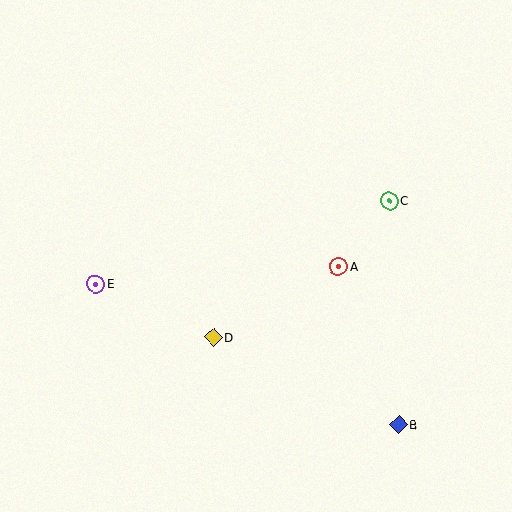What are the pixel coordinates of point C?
Point C is at (389, 201).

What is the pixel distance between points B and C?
The distance between B and C is 224 pixels.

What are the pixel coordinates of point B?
Point B is at (399, 425).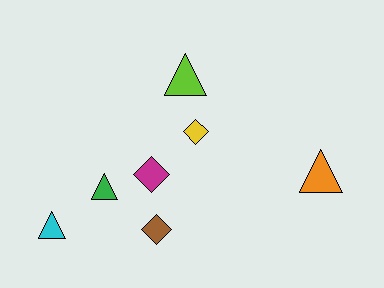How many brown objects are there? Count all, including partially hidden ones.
There is 1 brown object.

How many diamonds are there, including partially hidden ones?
There are 3 diamonds.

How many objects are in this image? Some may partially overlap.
There are 7 objects.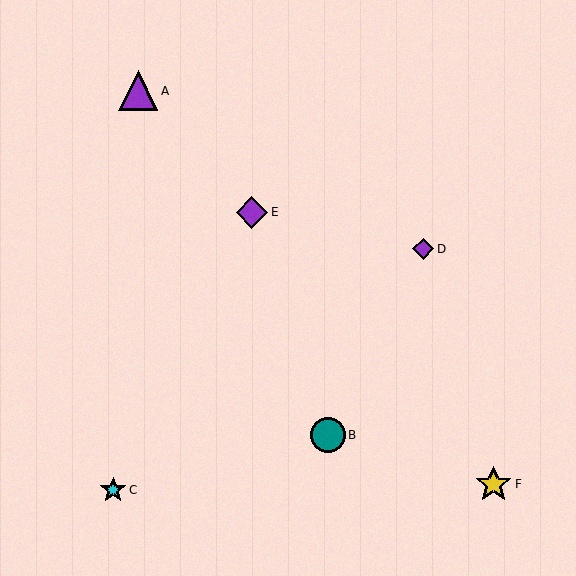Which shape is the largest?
The purple triangle (labeled A) is the largest.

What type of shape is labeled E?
Shape E is a purple diamond.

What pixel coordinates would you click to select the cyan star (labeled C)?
Click at (113, 490) to select the cyan star C.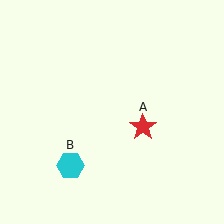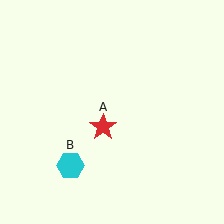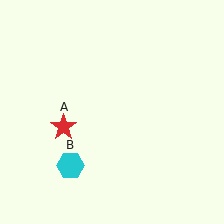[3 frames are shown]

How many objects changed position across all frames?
1 object changed position: red star (object A).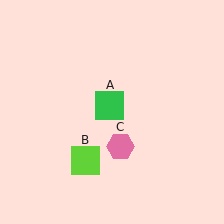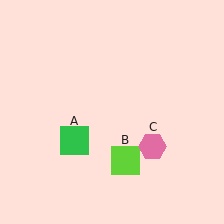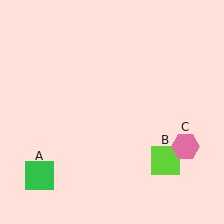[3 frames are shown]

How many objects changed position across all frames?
3 objects changed position: green square (object A), lime square (object B), pink hexagon (object C).